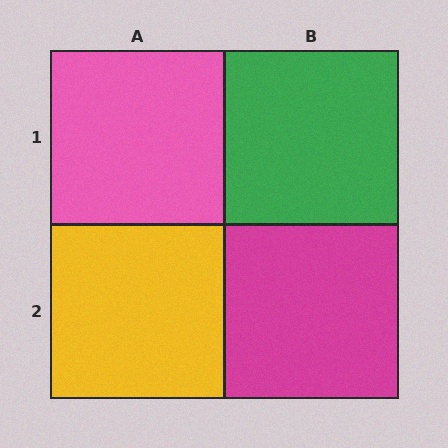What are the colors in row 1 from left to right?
Pink, green.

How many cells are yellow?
1 cell is yellow.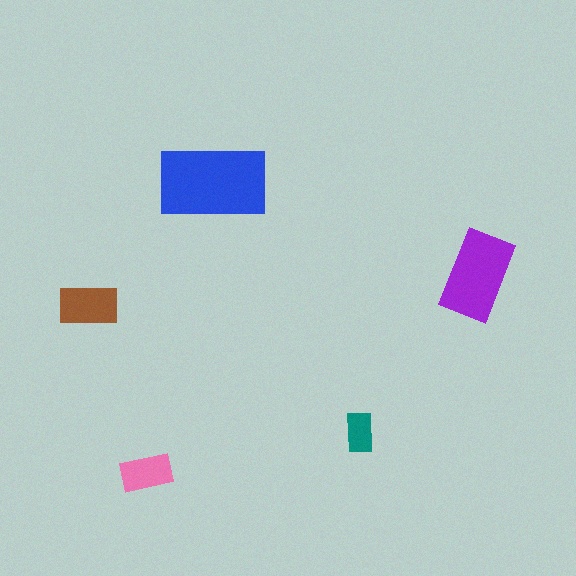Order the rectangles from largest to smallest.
the blue one, the purple one, the brown one, the pink one, the teal one.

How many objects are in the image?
There are 5 objects in the image.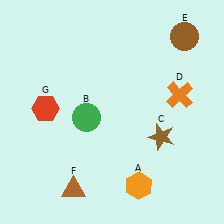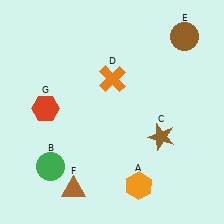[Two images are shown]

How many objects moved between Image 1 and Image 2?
2 objects moved between the two images.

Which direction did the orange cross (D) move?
The orange cross (D) moved left.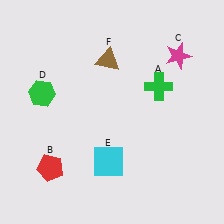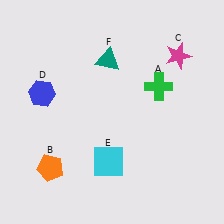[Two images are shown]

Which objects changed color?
B changed from red to orange. D changed from green to blue. F changed from brown to teal.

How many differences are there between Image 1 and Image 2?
There are 3 differences between the two images.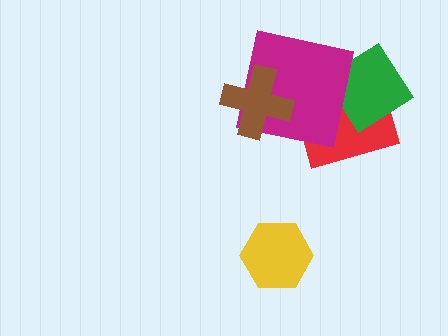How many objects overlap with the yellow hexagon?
0 objects overlap with the yellow hexagon.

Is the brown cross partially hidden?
No, no other shape covers it.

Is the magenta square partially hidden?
Yes, it is partially covered by another shape.